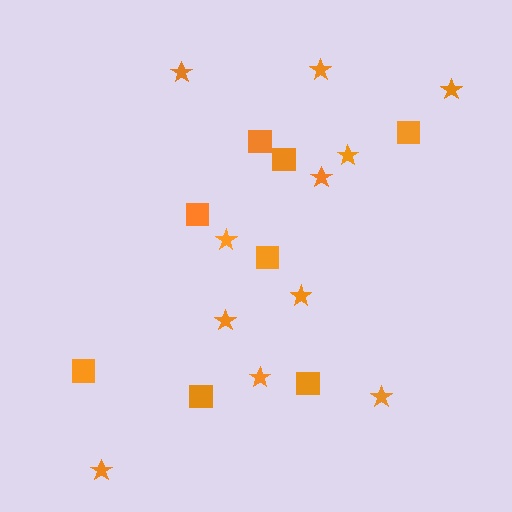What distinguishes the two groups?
There are 2 groups: one group of squares (8) and one group of stars (11).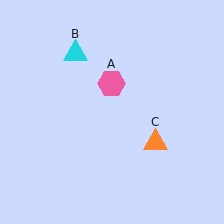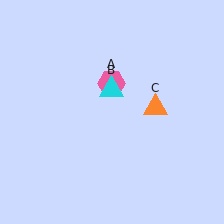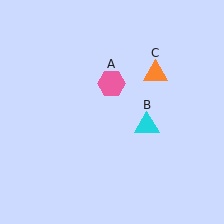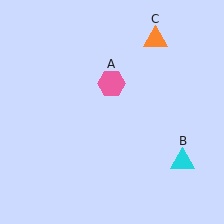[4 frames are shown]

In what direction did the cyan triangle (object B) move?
The cyan triangle (object B) moved down and to the right.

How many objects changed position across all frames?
2 objects changed position: cyan triangle (object B), orange triangle (object C).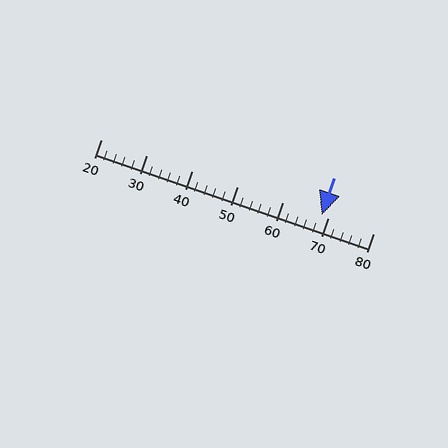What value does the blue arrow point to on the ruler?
The blue arrow points to approximately 69.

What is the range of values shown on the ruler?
The ruler shows values from 20 to 80.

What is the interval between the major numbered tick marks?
The major tick marks are spaced 10 units apart.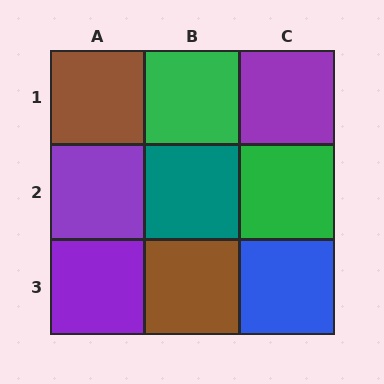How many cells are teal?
1 cell is teal.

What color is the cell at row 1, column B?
Green.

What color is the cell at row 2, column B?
Teal.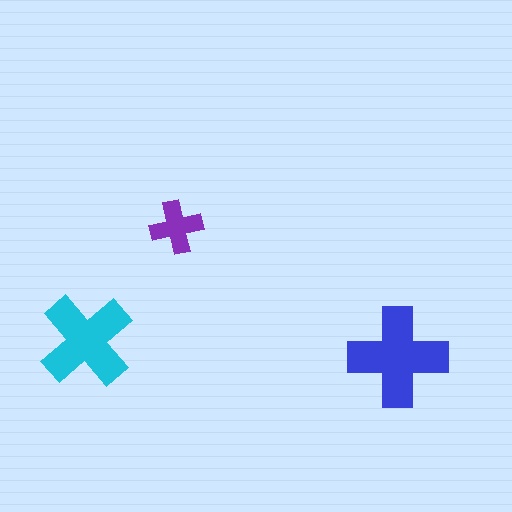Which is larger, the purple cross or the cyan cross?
The cyan one.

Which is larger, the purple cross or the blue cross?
The blue one.